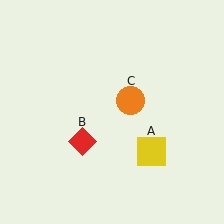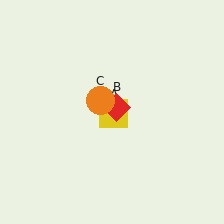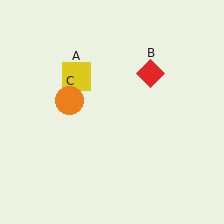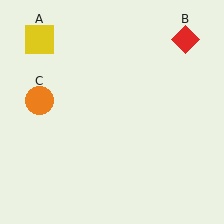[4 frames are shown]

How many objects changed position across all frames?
3 objects changed position: yellow square (object A), red diamond (object B), orange circle (object C).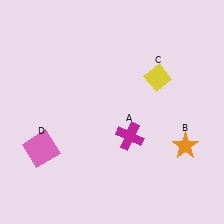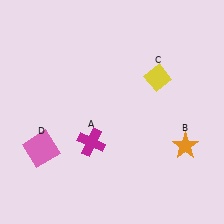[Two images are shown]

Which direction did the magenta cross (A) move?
The magenta cross (A) moved left.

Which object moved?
The magenta cross (A) moved left.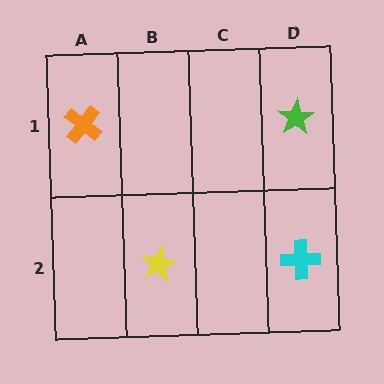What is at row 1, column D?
A green star.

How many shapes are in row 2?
2 shapes.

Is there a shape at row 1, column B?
No, that cell is empty.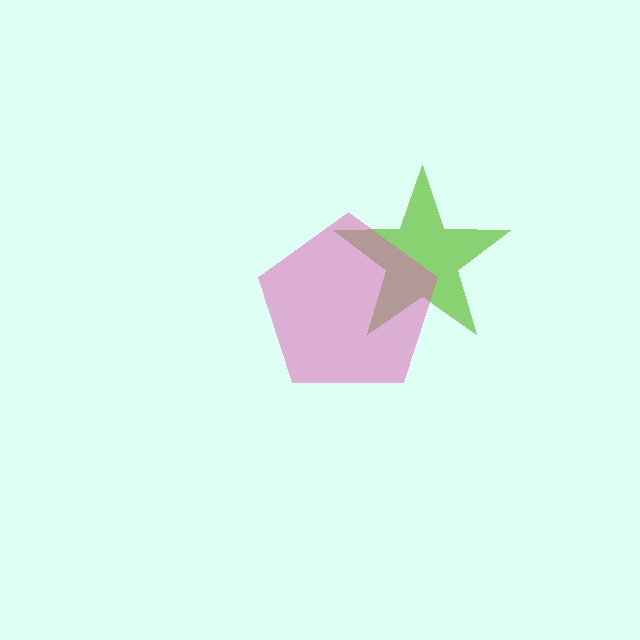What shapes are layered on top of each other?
The layered shapes are: a lime star, a pink pentagon.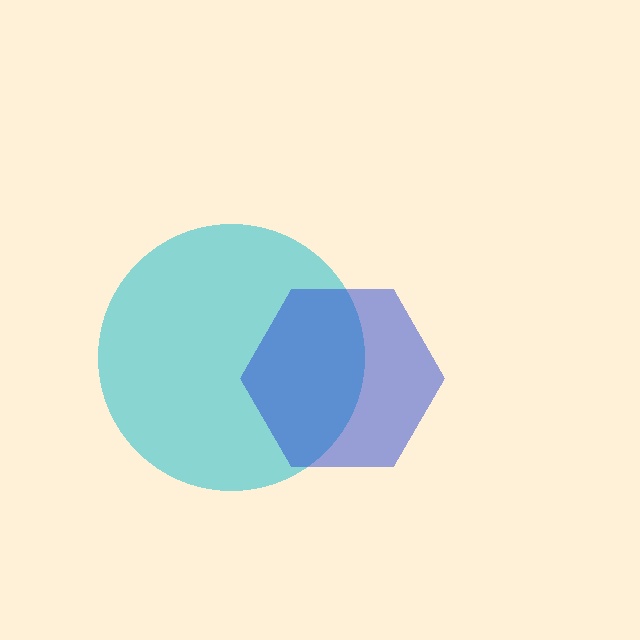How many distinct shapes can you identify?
There are 2 distinct shapes: a cyan circle, a blue hexagon.